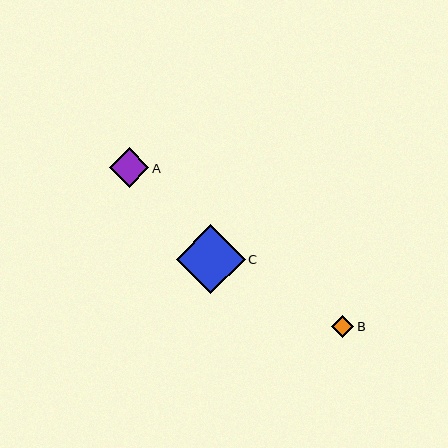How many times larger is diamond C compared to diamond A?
Diamond C is approximately 1.7 times the size of diamond A.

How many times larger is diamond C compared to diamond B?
Diamond C is approximately 3.0 times the size of diamond B.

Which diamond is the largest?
Diamond C is the largest with a size of approximately 69 pixels.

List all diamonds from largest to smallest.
From largest to smallest: C, A, B.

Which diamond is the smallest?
Diamond B is the smallest with a size of approximately 23 pixels.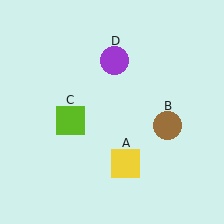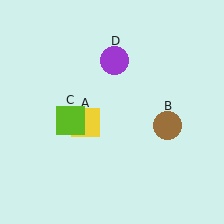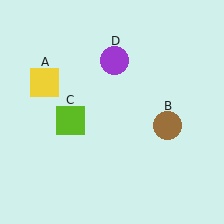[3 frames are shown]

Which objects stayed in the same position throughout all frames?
Brown circle (object B) and lime square (object C) and purple circle (object D) remained stationary.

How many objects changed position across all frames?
1 object changed position: yellow square (object A).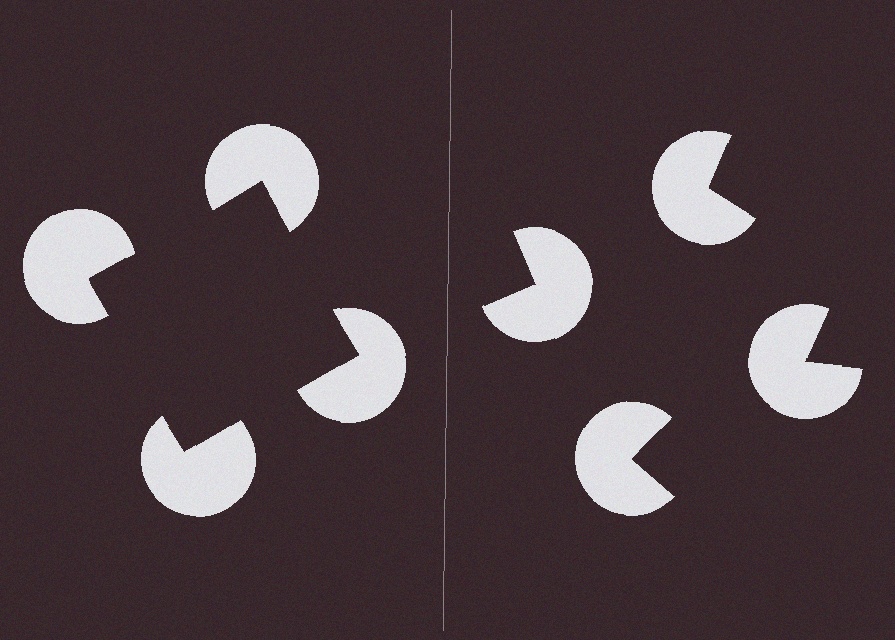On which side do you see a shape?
An illusory square appears on the left side. On the right side the wedge cuts are rotated, so no coherent shape forms.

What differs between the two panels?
The pac-man discs are positioned identically on both sides; only the wedge orientations differ. On the left they align to a square; on the right they are misaligned.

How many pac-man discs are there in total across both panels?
8 — 4 on each side.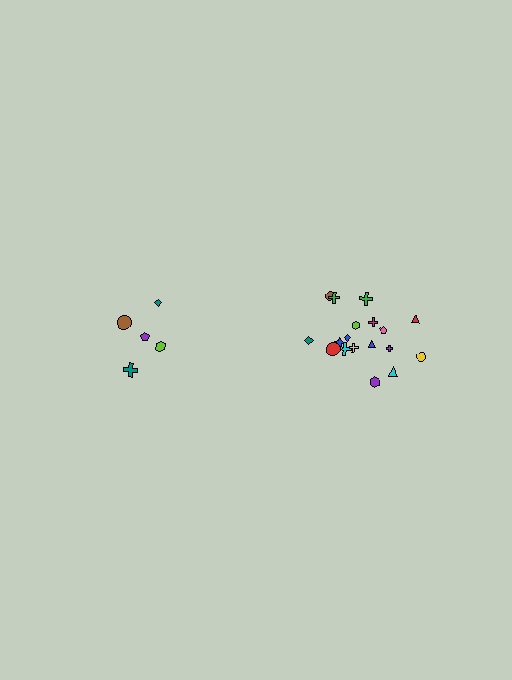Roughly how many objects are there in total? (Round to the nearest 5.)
Roughly 25 objects in total.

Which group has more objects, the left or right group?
The right group.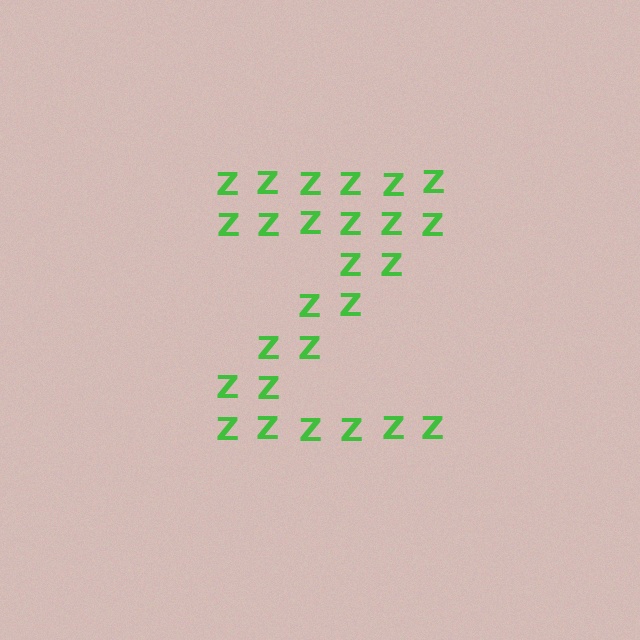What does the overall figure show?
The overall figure shows the letter Z.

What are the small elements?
The small elements are letter Z's.